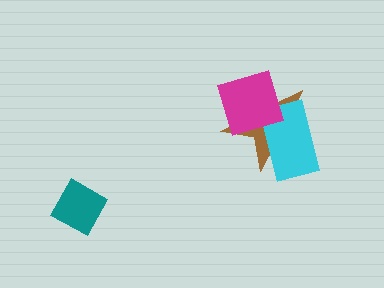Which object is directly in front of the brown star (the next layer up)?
The cyan rectangle is directly in front of the brown star.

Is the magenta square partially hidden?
No, no other shape covers it.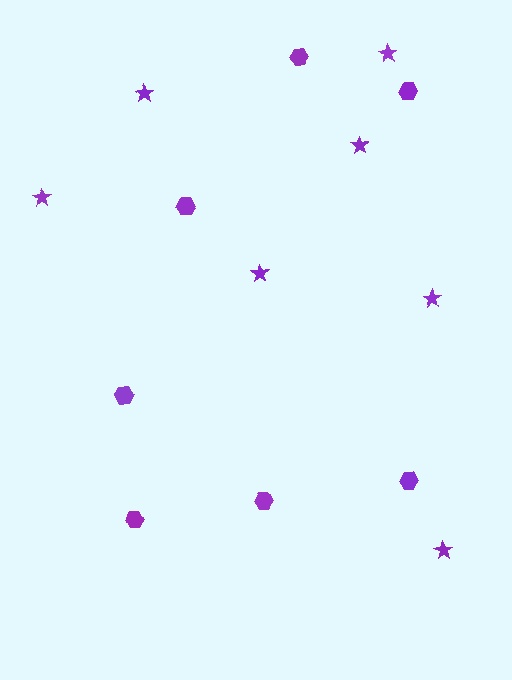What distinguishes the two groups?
There are 2 groups: one group of stars (7) and one group of hexagons (7).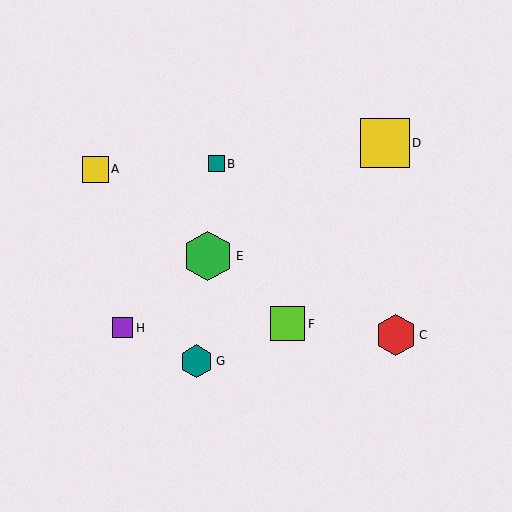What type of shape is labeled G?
Shape G is a teal hexagon.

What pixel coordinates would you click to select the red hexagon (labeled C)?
Click at (396, 335) to select the red hexagon C.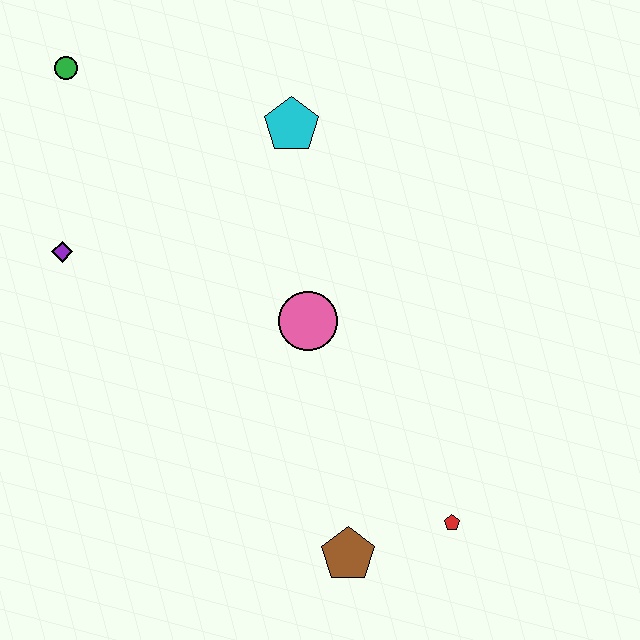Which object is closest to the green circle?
The purple diamond is closest to the green circle.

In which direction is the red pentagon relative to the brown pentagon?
The red pentagon is to the right of the brown pentagon.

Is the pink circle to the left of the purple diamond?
No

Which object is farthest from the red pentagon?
The green circle is farthest from the red pentagon.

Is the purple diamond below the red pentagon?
No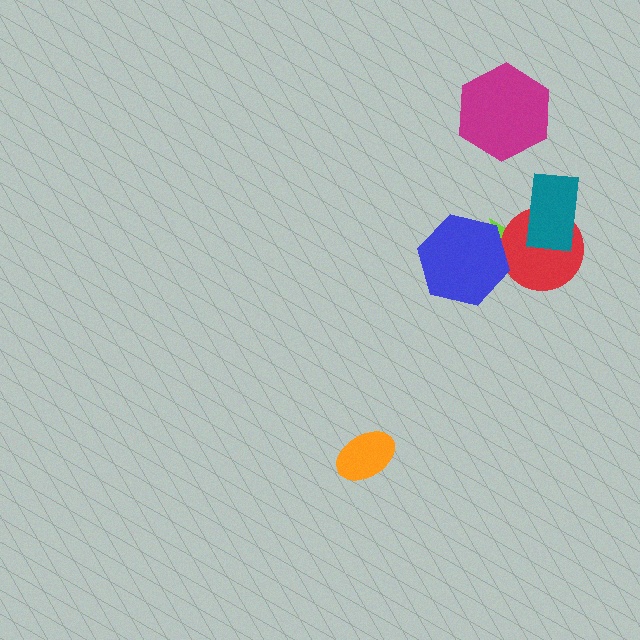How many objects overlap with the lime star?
3 objects overlap with the lime star.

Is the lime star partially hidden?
Yes, it is partially covered by another shape.